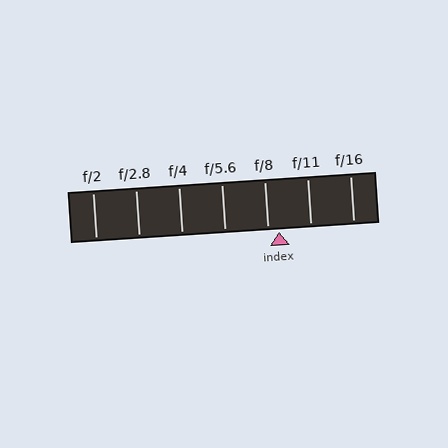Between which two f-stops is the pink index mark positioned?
The index mark is between f/8 and f/11.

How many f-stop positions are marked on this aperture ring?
There are 7 f-stop positions marked.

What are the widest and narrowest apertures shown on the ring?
The widest aperture shown is f/2 and the narrowest is f/16.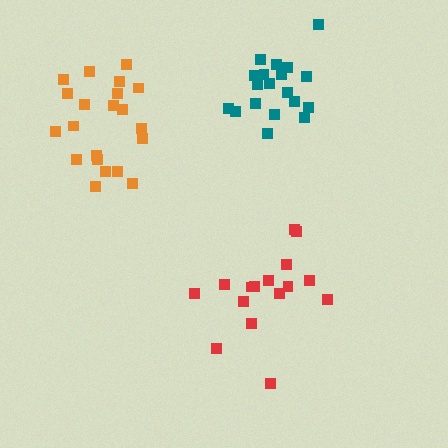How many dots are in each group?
Group 1: 16 dots, Group 2: 21 dots, Group 3: 19 dots (56 total).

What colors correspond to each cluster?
The clusters are colored: red, orange, teal.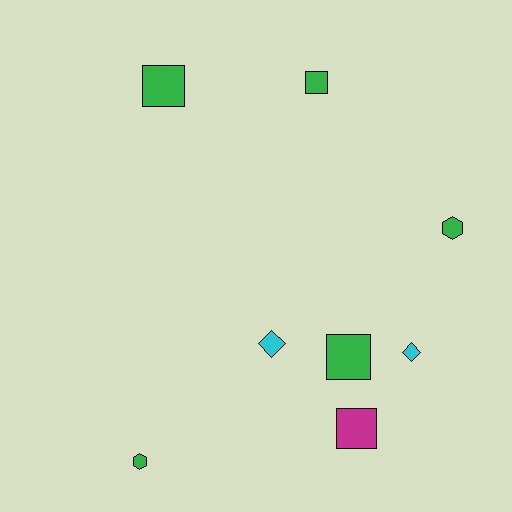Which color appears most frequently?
Green, with 5 objects.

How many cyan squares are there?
There are no cyan squares.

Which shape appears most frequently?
Square, with 4 objects.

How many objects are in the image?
There are 8 objects.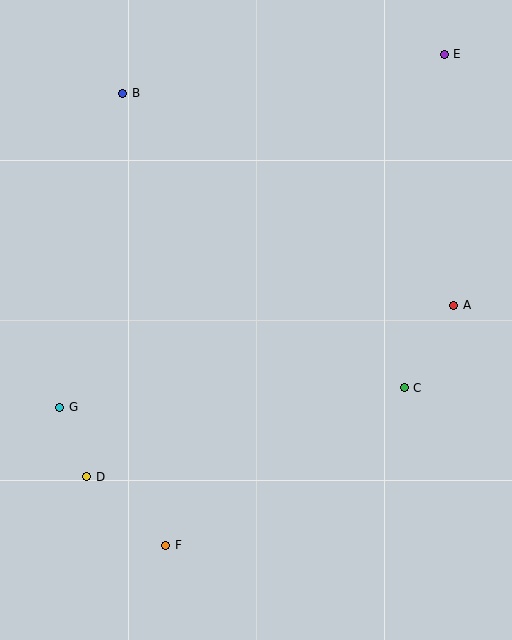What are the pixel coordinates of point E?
Point E is at (444, 54).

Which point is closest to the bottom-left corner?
Point D is closest to the bottom-left corner.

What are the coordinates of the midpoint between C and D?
The midpoint between C and D is at (245, 432).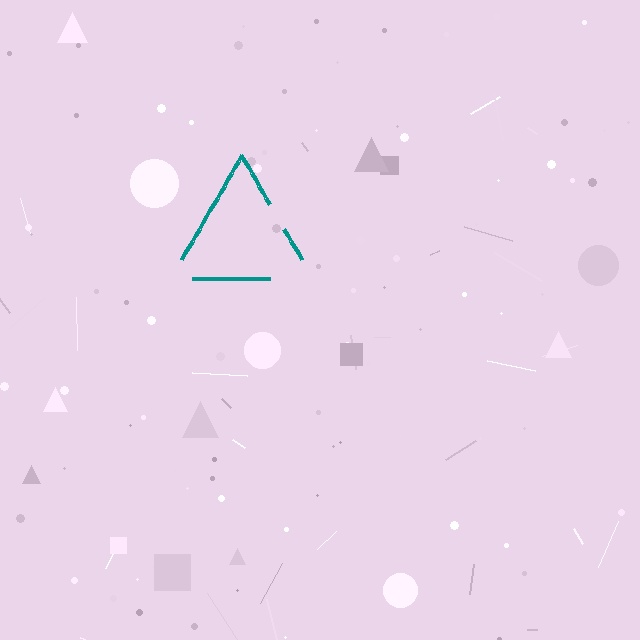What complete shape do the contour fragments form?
The contour fragments form a triangle.